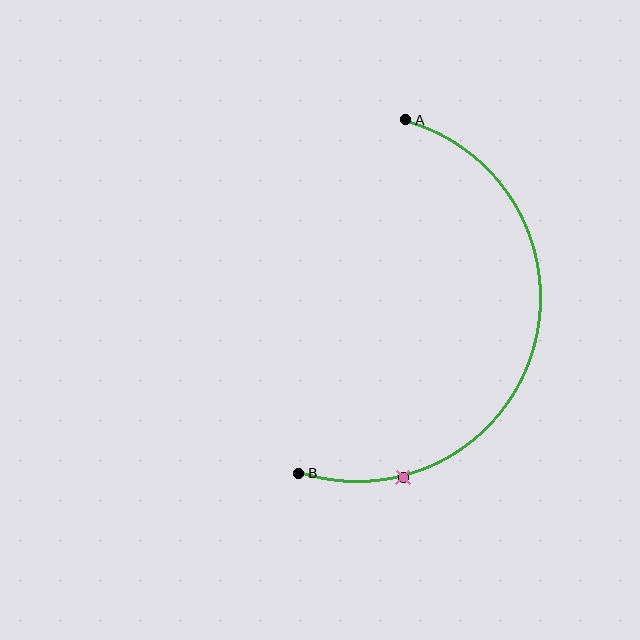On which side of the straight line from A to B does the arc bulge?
The arc bulges to the right of the straight line connecting A and B.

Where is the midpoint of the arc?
The arc midpoint is the point on the curve farthest from the straight line joining A and B. It sits to the right of that line.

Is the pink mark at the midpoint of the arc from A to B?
No. The pink mark lies on the arc but is closer to endpoint B. The arc midpoint would be at the point on the curve equidistant along the arc from both A and B.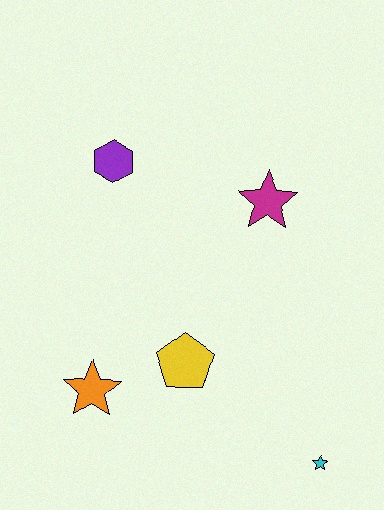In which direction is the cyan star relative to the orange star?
The cyan star is to the right of the orange star.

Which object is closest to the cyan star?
The yellow pentagon is closest to the cyan star.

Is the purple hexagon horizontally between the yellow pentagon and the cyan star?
No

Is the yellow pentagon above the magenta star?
No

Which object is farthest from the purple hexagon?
The cyan star is farthest from the purple hexagon.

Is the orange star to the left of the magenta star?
Yes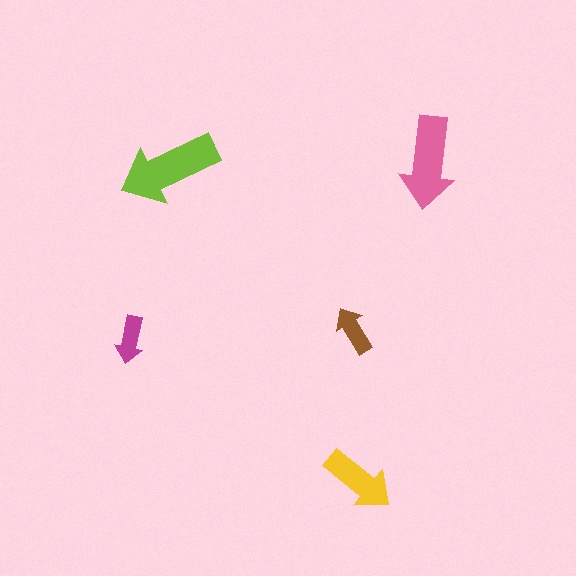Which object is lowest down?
The yellow arrow is bottommost.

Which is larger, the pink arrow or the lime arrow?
The lime one.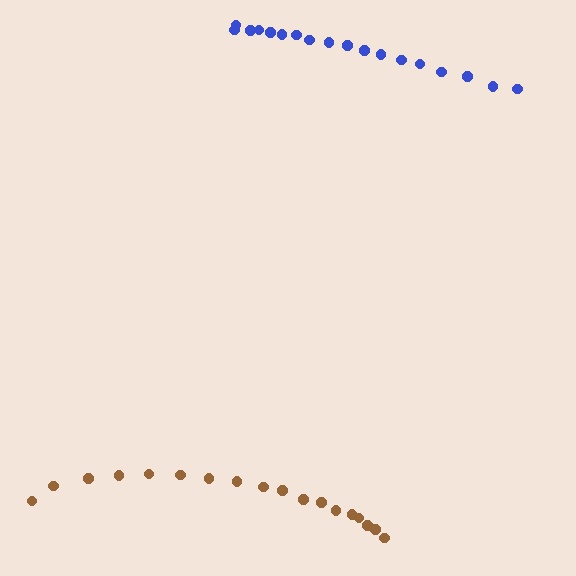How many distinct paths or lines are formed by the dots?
There are 2 distinct paths.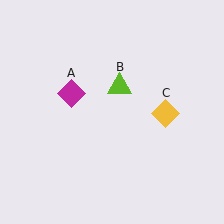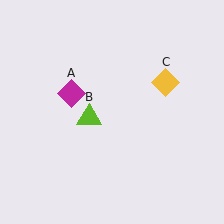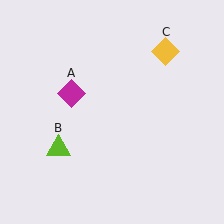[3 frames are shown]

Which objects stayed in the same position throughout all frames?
Magenta diamond (object A) remained stationary.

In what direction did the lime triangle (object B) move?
The lime triangle (object B) moved down and to the left.